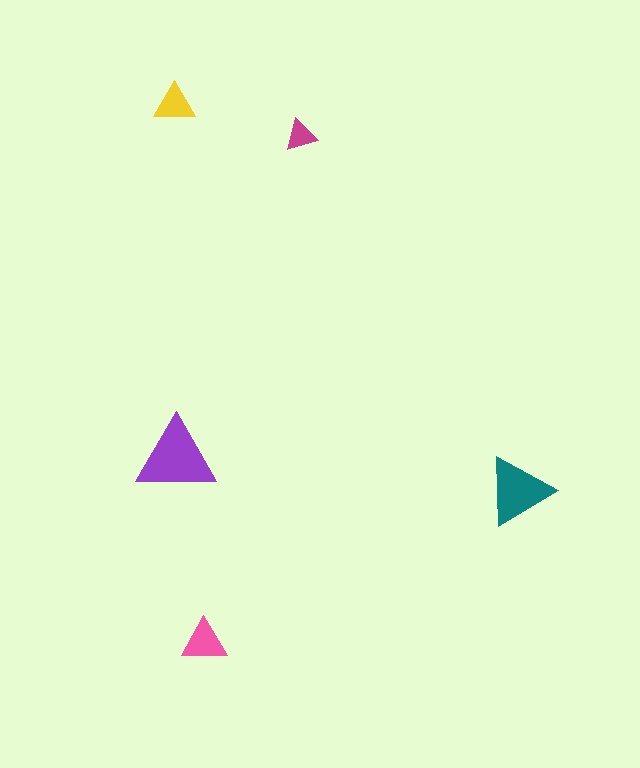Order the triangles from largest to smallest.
the purple one, the teal one, the pink one, the yellow one, the magenta one.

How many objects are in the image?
There are 5 objects in the image.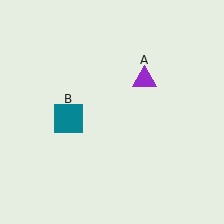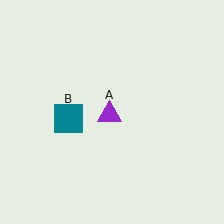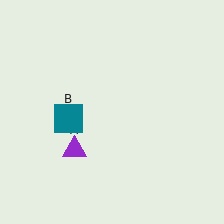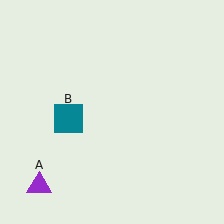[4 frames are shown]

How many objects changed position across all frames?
1 object changed position: purple triangle (object A).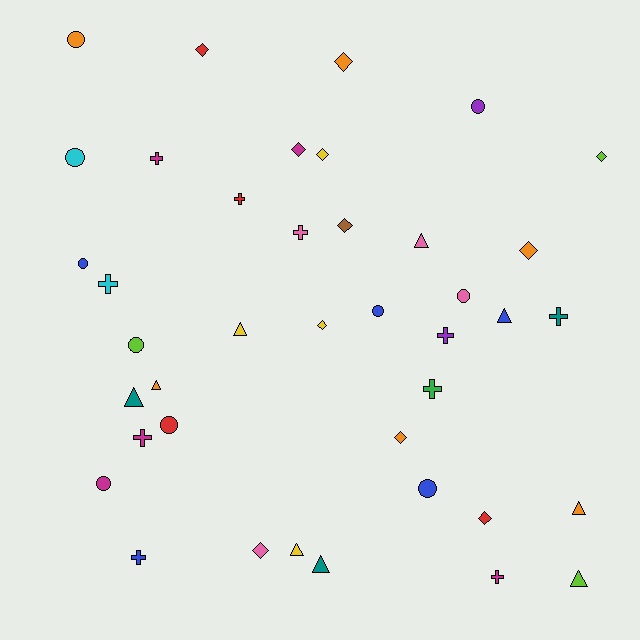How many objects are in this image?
There are 40 objects.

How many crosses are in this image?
There are 10 crosses.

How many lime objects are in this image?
There are 3 lime objects.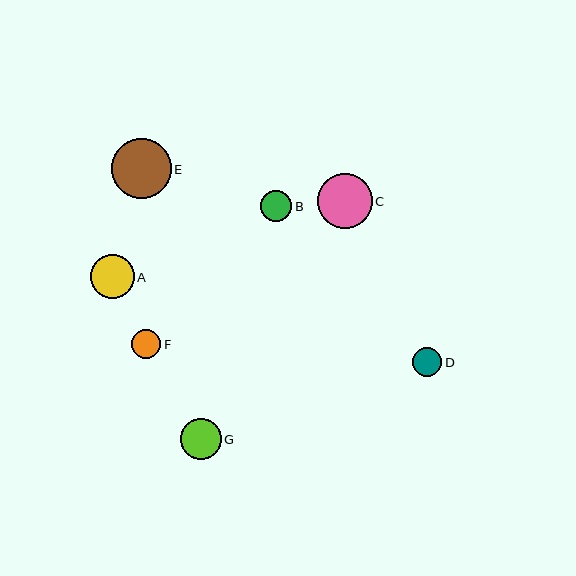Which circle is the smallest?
Circle D is the smallest with a size of approximately 29 pixels.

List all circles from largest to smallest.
From largest to smallest: E, C, A, G, B, F, D.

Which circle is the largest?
Circle E is the largest with a size of approximately 60 pixels.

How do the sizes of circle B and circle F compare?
Circle B and circle F are approximately the same size.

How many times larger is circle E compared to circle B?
Circle E is approximately 1.9 times the size of circle B.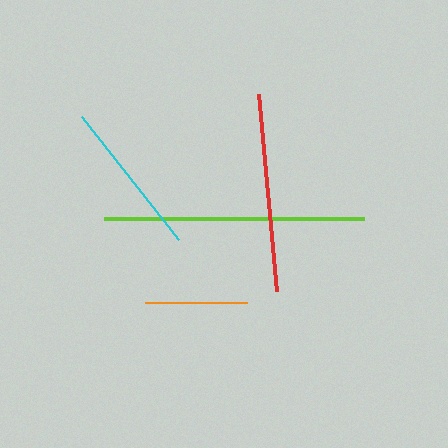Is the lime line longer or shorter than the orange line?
The lime line is longer than the orange line.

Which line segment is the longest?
The lime line is the longest at approximately 260 pixels.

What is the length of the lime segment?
The lime segment is approximately 260 pixels long.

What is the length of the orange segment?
The orange segment is approximately 102 pixels long.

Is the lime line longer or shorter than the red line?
The lime line is longer than the red line.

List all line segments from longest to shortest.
From longest to shortest: lime, red, cyan, orange.